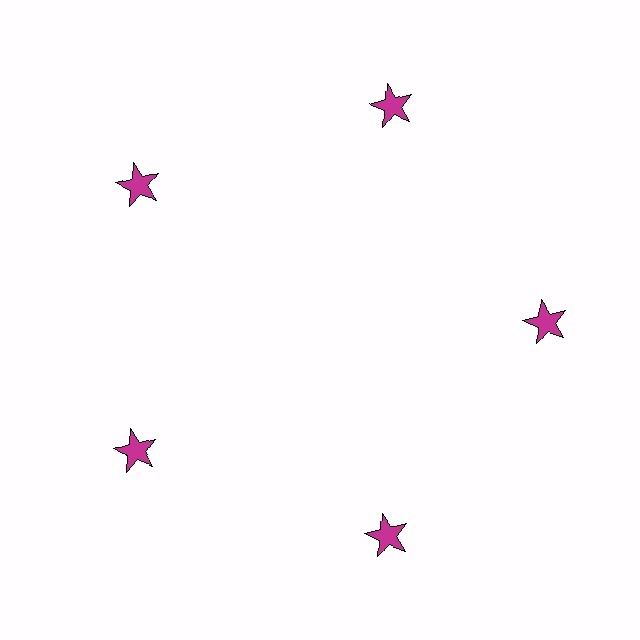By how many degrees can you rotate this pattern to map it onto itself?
The pattern maps onto itself every 72 degrees of rotation.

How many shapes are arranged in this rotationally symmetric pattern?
There are 5 shapes, arranged in 5 groups of 1.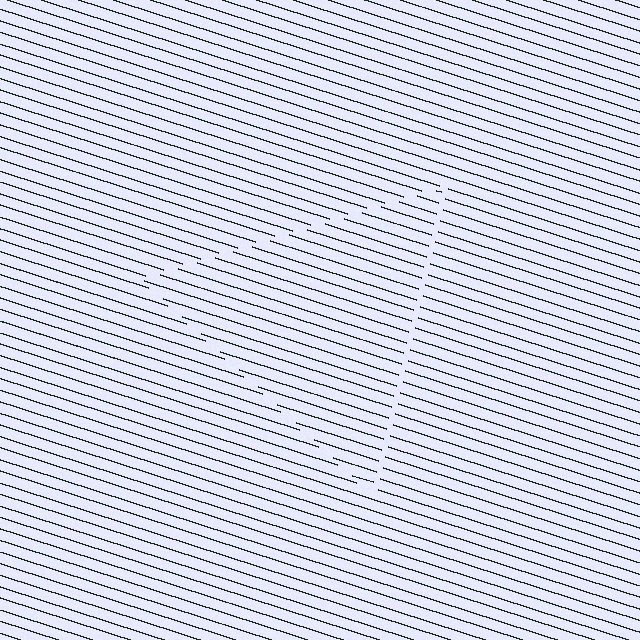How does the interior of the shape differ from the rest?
The interior of the shape contains the same grating, shifted by half a period — the contour is defined by the phase discontinuity where line-ends from the inner and outer gratings abut.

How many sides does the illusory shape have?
3 sides — the line-ends trace a triangle.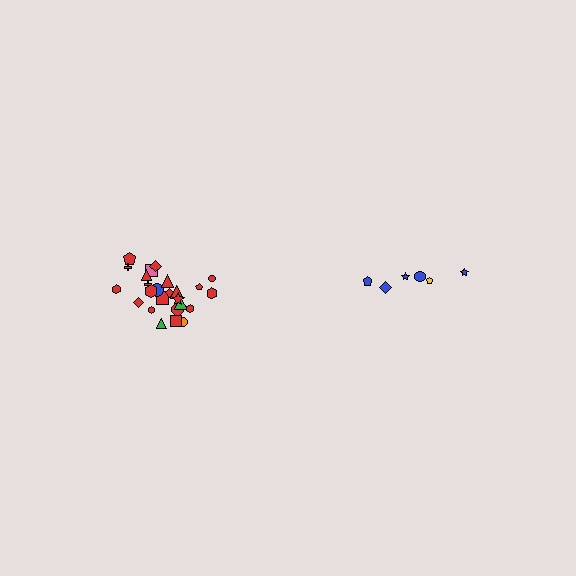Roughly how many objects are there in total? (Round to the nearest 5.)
Roughly 30 objects in total.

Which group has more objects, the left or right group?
The left group.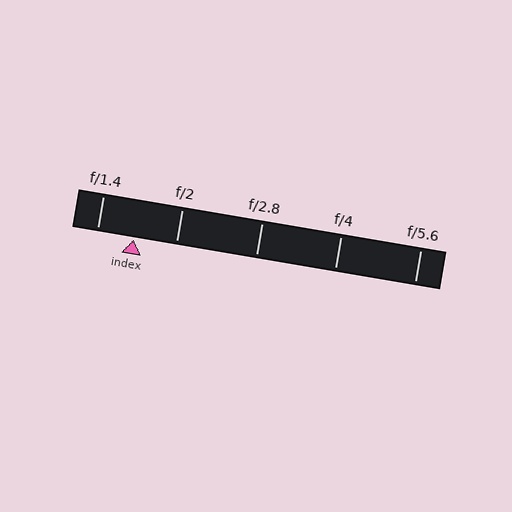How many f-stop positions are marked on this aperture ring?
There are 5 f-stop positions marked.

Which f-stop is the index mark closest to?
The index mark is closest to f/1.4.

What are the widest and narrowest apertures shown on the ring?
The widest aperture shown is f/1.4 and the narrowest is f/5.6.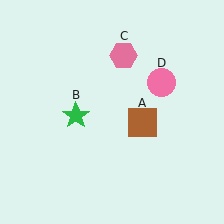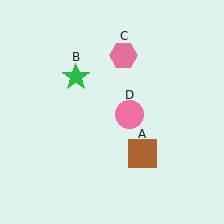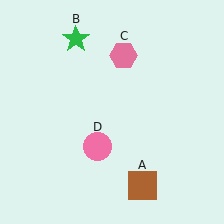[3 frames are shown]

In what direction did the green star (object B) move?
The green star (object B) moved up.